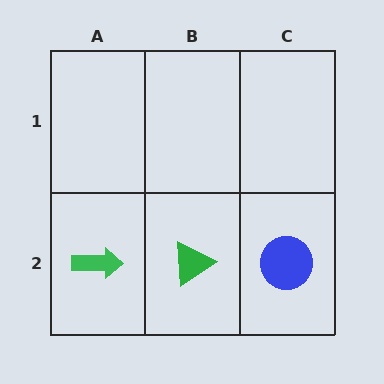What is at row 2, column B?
A green triangle.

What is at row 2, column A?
A green arrow.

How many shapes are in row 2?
3 shapes.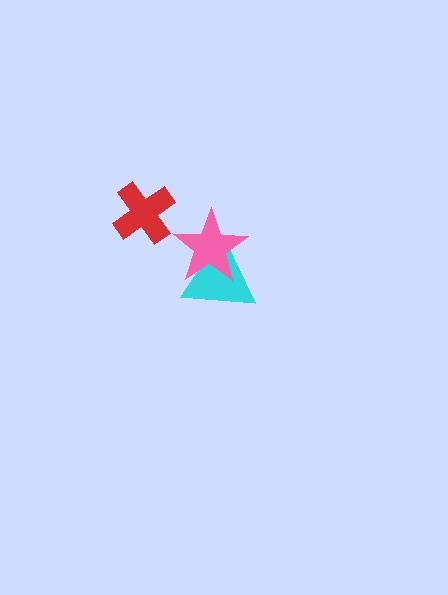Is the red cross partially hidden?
No, no other shape covers it.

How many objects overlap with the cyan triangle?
1 object overlaps with the cyan triangle.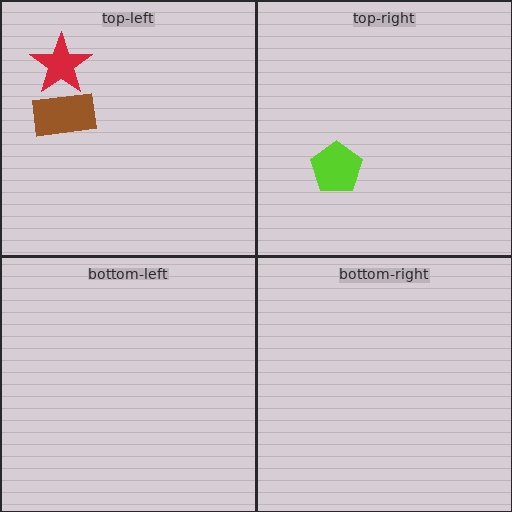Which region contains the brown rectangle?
The top-left region.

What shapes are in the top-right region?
The lime pentagon.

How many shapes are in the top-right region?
1.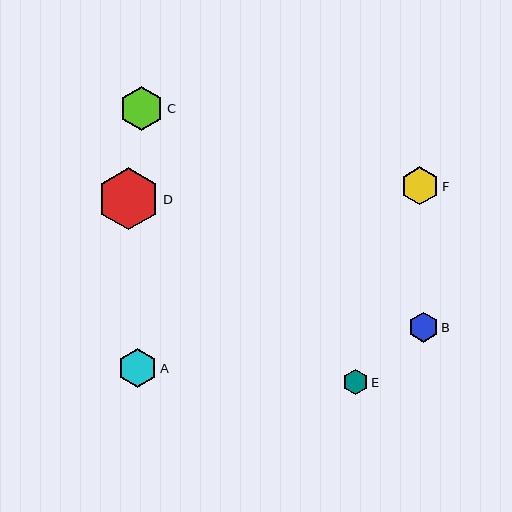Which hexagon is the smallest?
Hexagon E is the smallest with a size of approximately 25 pixels.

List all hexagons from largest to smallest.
From largest to smallest: D, C, A, F, B, E.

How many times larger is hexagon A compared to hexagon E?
Hexagon A is approximately 1.5 times the size of hexagon E.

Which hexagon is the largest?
Hexagon D is the largest with a size of approximately 62 pixels.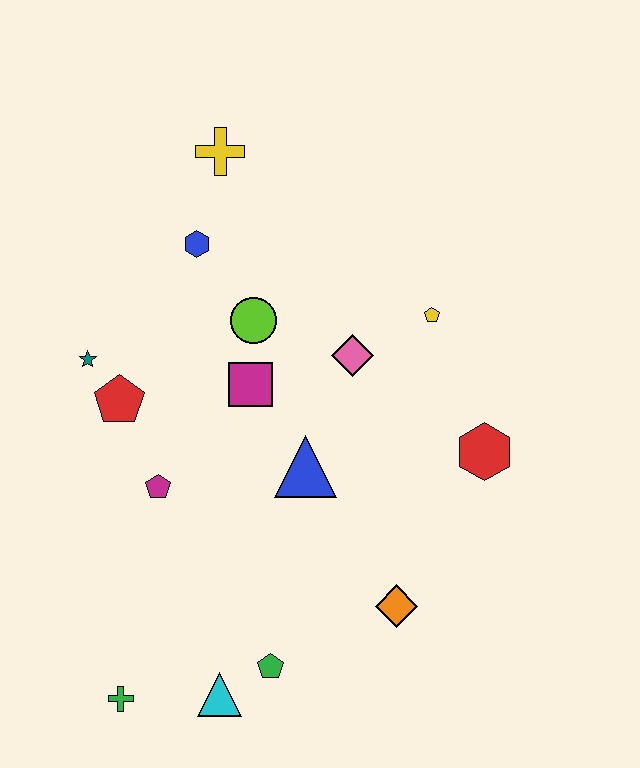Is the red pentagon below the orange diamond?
No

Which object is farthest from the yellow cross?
The green cross is farthest from the yellow cross.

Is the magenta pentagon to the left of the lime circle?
Yes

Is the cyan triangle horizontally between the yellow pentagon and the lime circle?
No